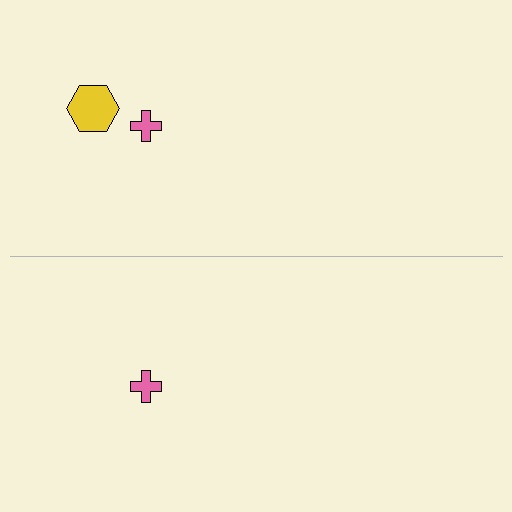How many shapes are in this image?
There are 3 shapes in this image.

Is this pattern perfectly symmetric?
No, the pattern is not perfectly symmetric. A yellow hexagon is missing from the bottom side.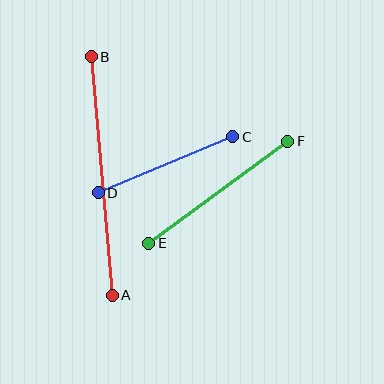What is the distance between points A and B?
The distance is approximately 240 pixels.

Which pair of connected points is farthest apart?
Points A and B are farthest apart.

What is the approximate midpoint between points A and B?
The midpoint is at approximately (102, 176) pixels.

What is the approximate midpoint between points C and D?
The midpoint is at approximately (166, 165) pixels.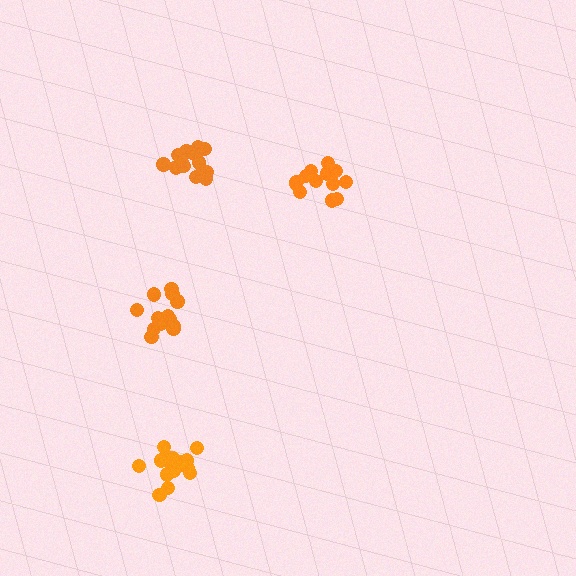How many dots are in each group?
Group 1: 17 dots, Group 2: 14 dots, Group 3: 14 dots, Group 4: 16 dots (61 total).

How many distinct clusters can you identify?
There are 4 distinct clusters.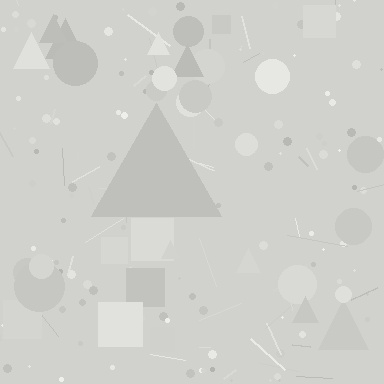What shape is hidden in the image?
A triangle is hidden in the image.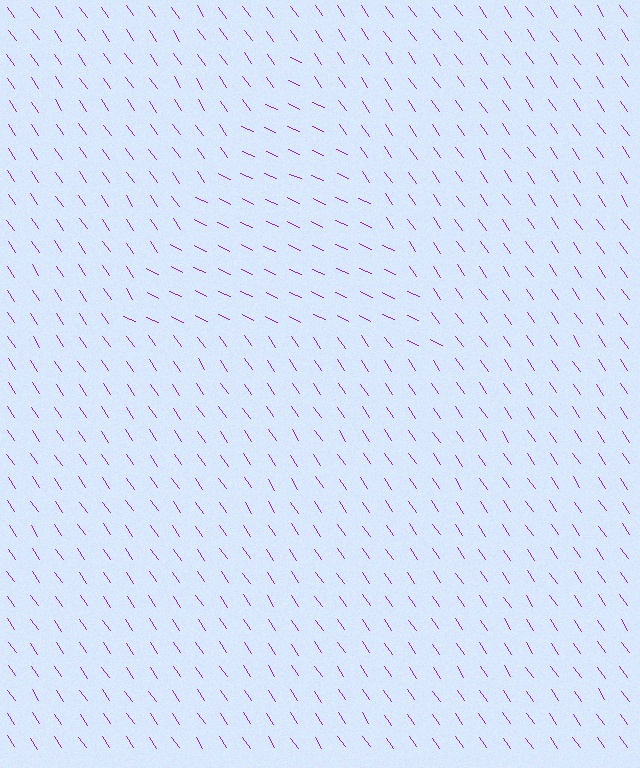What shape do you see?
I see a triangle.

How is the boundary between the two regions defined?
The boundary is defined purely by a change in line orientation (approximately 31 degrees difference). All lines are the same color and thickness.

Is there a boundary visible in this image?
Yes, there is a texture boundary formed by a change in line orientation.